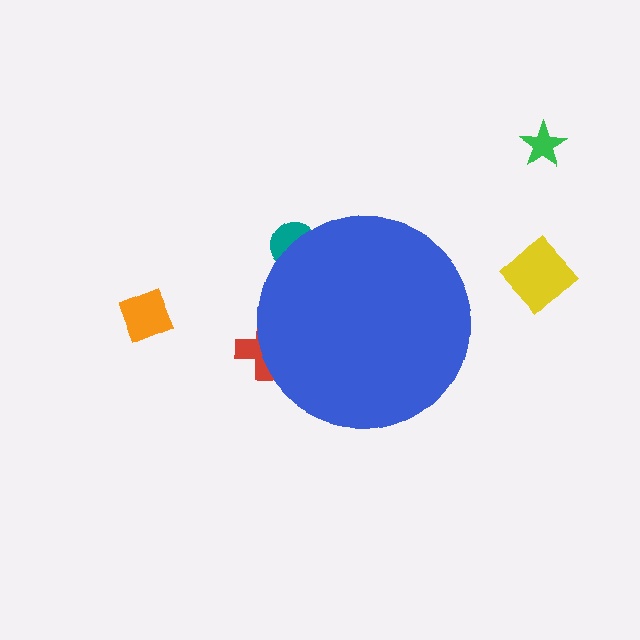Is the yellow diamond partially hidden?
No, the yellow diamond is fully visible.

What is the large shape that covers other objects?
A blue circle.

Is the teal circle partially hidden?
Yes, the teal circle is partially hidden behind the blue circle.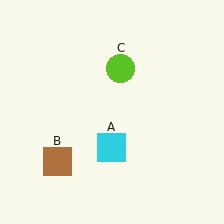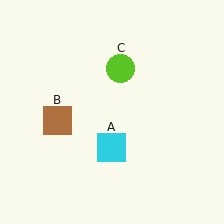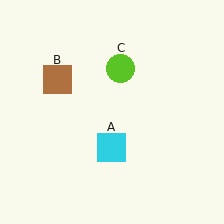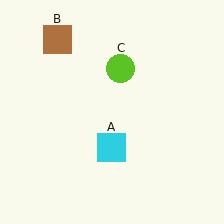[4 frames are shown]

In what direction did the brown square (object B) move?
The brown square (object B) moved up.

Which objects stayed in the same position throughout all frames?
Cyan square (object A) and lime circle (object C) remained stationary.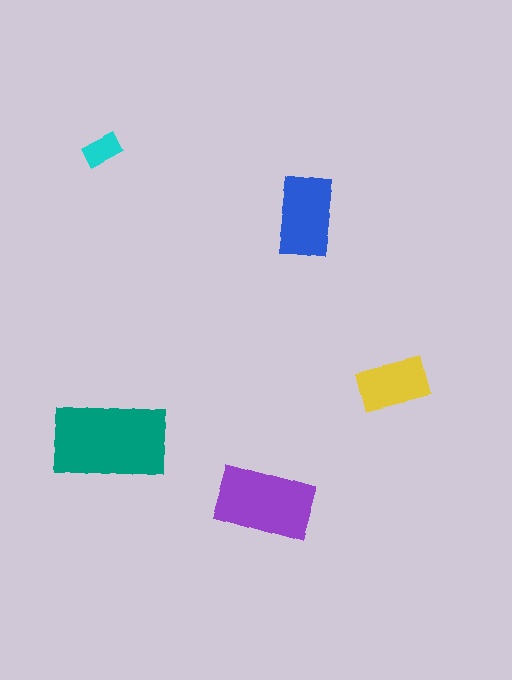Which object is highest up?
The cyan rectangle is topmost.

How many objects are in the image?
There are 5 objects in the image.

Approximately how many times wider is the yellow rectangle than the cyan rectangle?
About 2 times wider.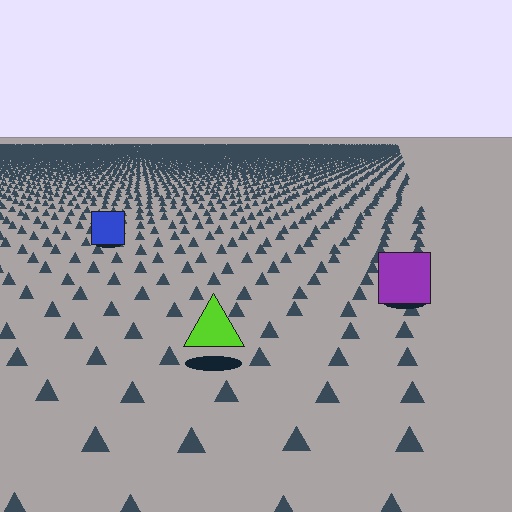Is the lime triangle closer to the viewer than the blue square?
Yes. The lime triangle is closer — you can tell from the texture gradient: the ground texture is coarser near it.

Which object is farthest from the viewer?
The blue square is farthest from the viewer. It appears smaller and the ground texture around it is denser.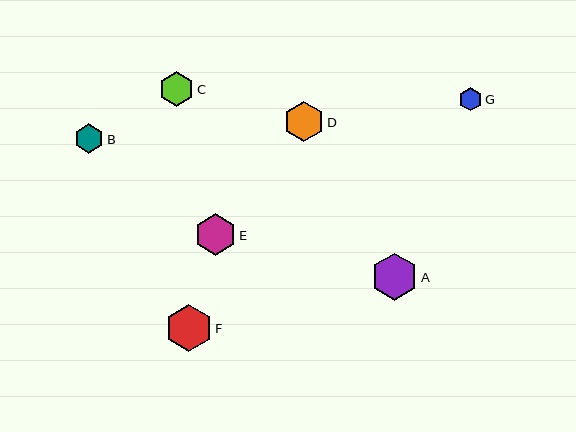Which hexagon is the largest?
Hexagon A is the largest with a size of approximately 47 pixels.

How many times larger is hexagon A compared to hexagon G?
Hexagon A is approximately 2.0 times the size of hexagon G.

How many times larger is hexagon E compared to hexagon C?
Hexagon E is approximately 1.2 times the size of hexagon C.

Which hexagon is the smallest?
Hexagon G is the smallest with a size of approximately 23 pixels.